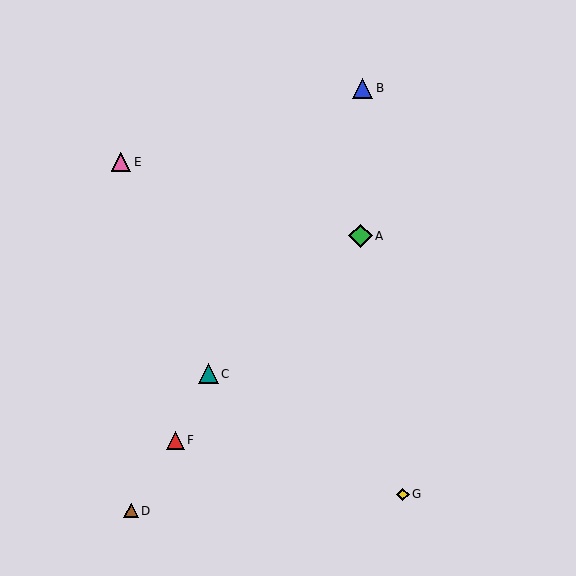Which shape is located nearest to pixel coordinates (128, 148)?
The pink triangle (labeled E) at (121, 162) is nearest to that location.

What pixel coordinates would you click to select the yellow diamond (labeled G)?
Click at (403, 494) to select the yellow diamond G.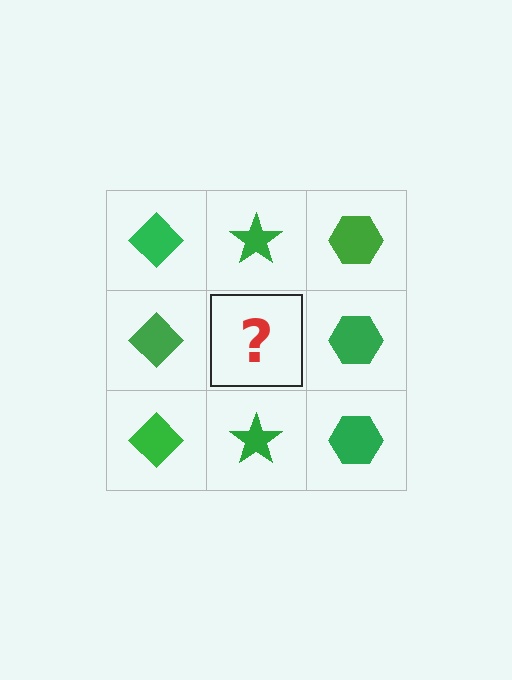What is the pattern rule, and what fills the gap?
The rule is that each column has a consistent shape. The gap should be filled with a green star.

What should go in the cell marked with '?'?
The missing cell should contain a green star.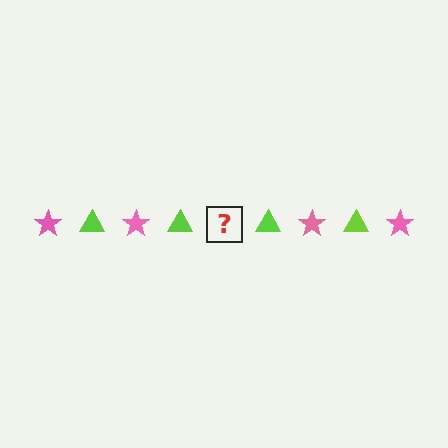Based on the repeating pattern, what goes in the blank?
The blank should be a pink star.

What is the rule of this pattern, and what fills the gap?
The rule is that the pattern alternates between pink star and lime triangle. The gap should be filled with a pink star.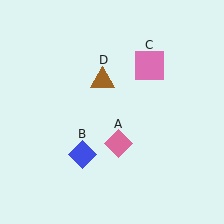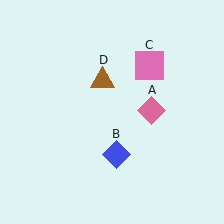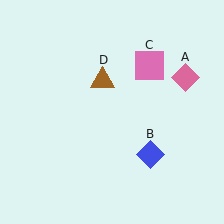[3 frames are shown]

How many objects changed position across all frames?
2 objects changed position: pink diamond (object A), blue diamond (object B).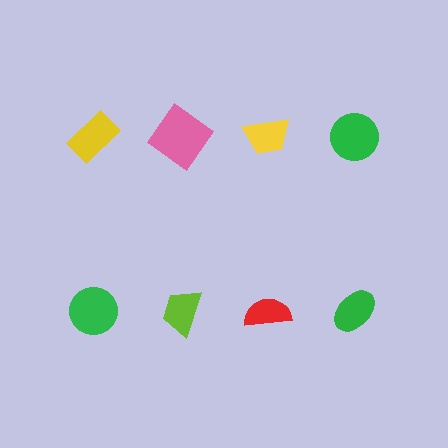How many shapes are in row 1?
4 shapes.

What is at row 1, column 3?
A yellow trapezoid.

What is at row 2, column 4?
A green ellipse.